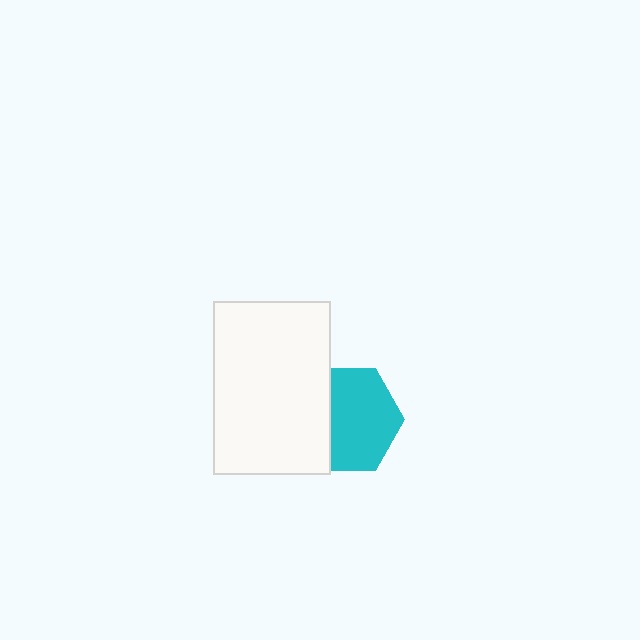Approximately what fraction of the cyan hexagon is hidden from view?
Roughly 34% of the cyan hexagon is hidden behind the white rectangle.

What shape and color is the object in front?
The object in front is a white rectangle.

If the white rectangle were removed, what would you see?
You would see the complete cyan hexagon.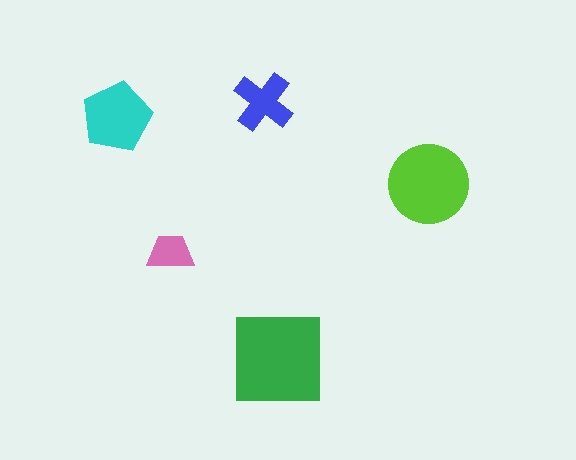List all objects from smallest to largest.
The pink trapezoid, the blue cross, the cyan pentagon, the lime circle, the green square.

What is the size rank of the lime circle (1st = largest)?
2nd.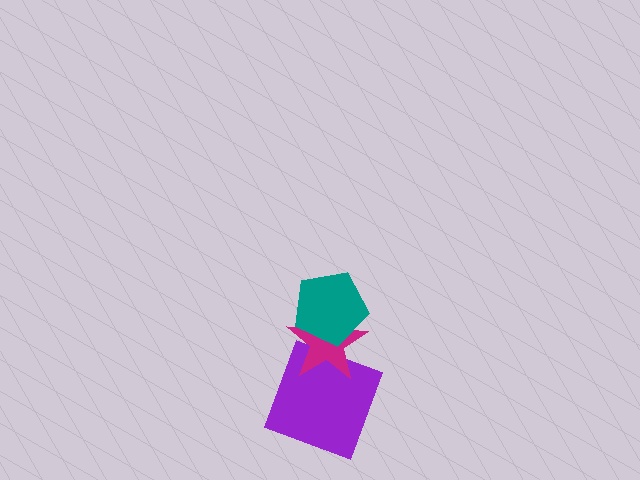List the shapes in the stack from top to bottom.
From top to bottom: the teal pentagon, the magenta star, the purple square.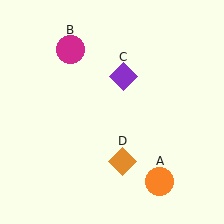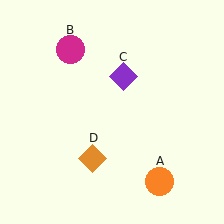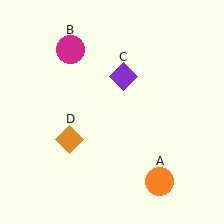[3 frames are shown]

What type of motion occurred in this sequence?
The orange diamond (object D) rotated clockwise around the center of the scene.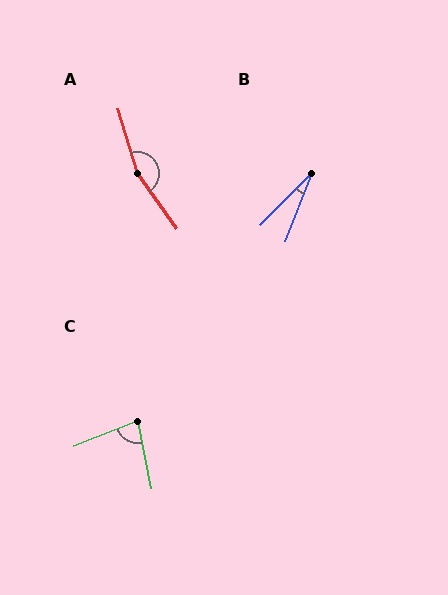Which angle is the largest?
A, at approximately 161 degrees.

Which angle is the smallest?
B, at approximately 23 degrees.